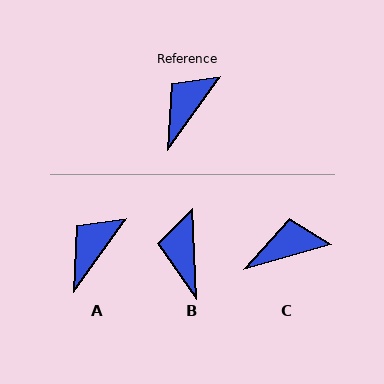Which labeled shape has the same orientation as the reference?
A.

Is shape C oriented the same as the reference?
No, it is off by about 39 degrees.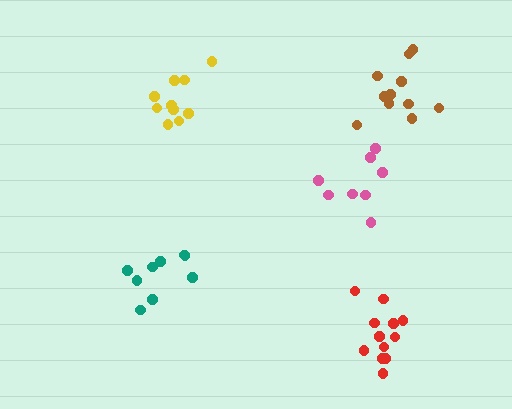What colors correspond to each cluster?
The clusters are colored: red, pink, brown, teal, yellow.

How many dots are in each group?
Group 1: 12 dots, Group 2: 8 dots, Group 3: 11 dots, Group 4: 9 dots, Group 5: 10 dots (50 total).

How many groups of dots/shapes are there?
There are 5 groups.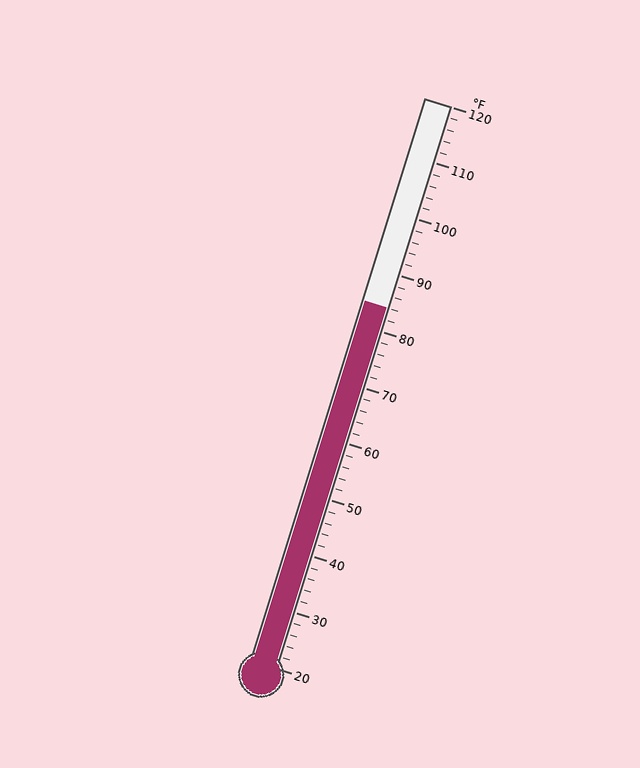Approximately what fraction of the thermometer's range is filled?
The thermometer is filled to approximately 65% of its range.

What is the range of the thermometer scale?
The thermometer scale ranges from 20°F to 120°F.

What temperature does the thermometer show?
The thermometer shows approximately 84°F.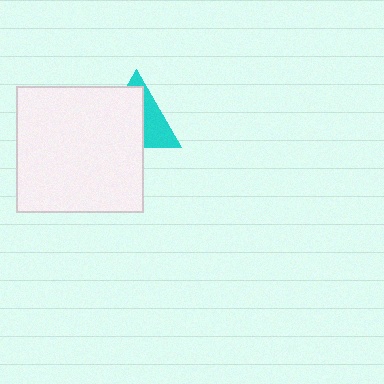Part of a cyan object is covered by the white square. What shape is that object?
It is a triangle.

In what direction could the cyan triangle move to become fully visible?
The cyan triangle could move toward the upper-right. That would shift it out from behind the white square entirely.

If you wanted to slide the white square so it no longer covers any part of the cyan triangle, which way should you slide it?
Slide it toward the lower-left — that is the most direct way to separate the two shapes.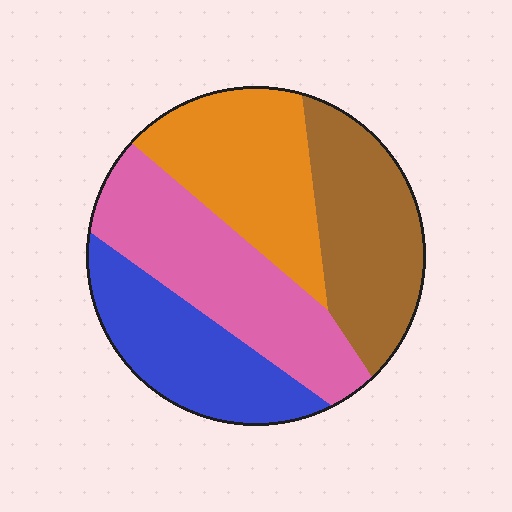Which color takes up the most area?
Pink, at roughly 30%.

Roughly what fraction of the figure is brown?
Brown covers around 25% of the figure.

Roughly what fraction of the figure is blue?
Blue covers 22% of the figure.